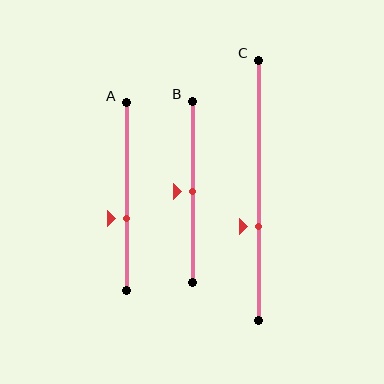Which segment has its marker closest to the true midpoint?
Segment B has its marker closest to the true midpoint.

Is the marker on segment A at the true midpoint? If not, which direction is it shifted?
No, the marker on segment A is shifted downward by about 11% of the segment length.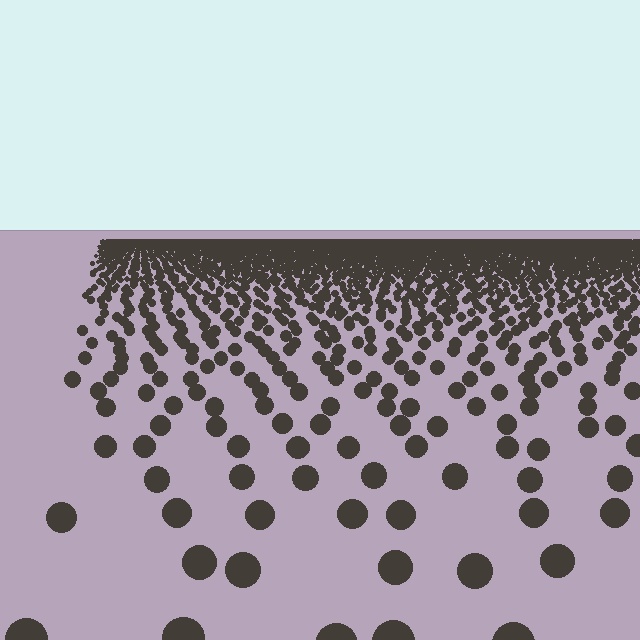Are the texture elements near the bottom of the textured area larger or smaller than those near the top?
Larger. Near the bottom, elements are closer to the viewer and appear at a bigger on-screen size.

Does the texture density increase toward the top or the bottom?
Density increases toward the top.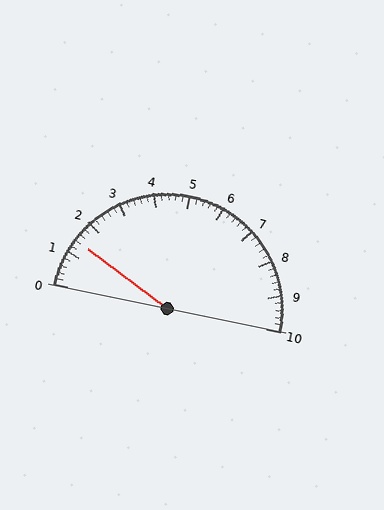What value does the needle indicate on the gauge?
The needle indicates approximately 1.4.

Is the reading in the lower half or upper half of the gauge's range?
The reading is in the lower half of the range (0 to 10).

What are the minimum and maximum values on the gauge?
The gauge ranges from 0 to 10.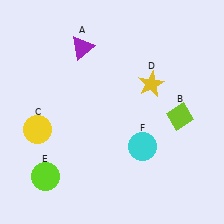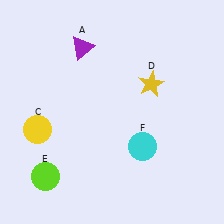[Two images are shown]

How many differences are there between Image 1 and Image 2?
There is 1 difference between the two images.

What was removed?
The lime diamond (B) was removed in Image 2.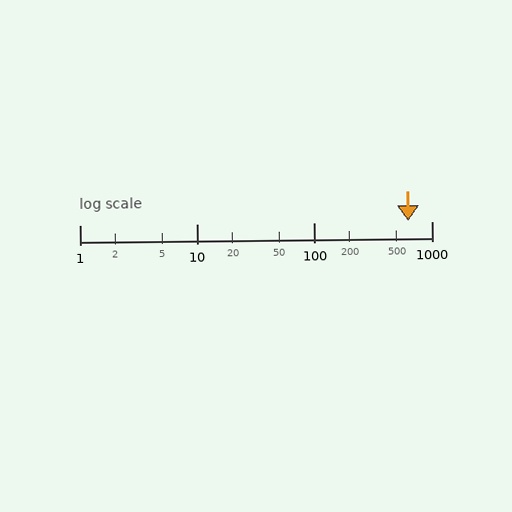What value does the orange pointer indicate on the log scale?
The pointer indicates approximately 630.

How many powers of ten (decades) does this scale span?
The scale spans 3 decades, from 1 to 1000.